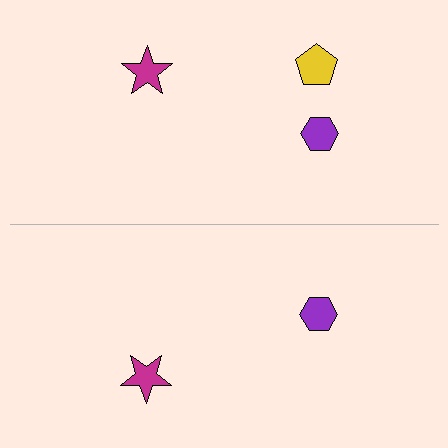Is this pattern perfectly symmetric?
No, the pattern is not perfectly symmetric. A yellow pentagon is missing from the bottom side.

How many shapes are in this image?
There are 5 shapes in this image.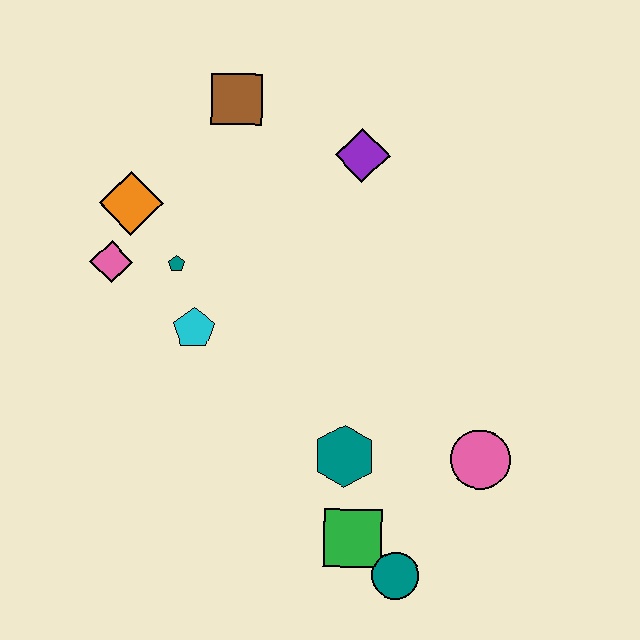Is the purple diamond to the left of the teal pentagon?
No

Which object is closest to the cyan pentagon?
The teal pentagon is closest to the cyan pentagon.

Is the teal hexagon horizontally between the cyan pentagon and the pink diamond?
No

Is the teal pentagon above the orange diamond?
No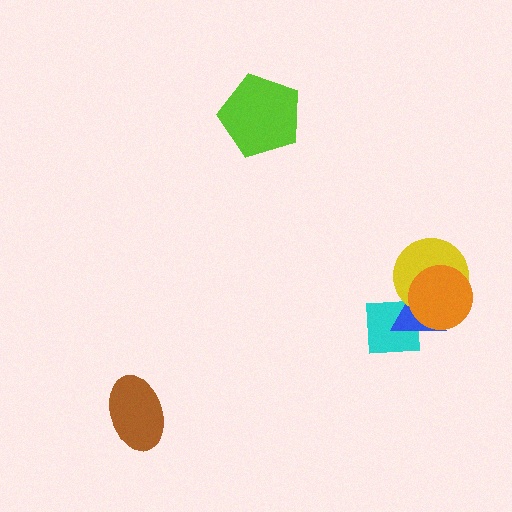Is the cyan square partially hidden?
Yes, it is partially covered by another shape.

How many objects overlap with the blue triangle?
3 objects overlap with the blue triangle.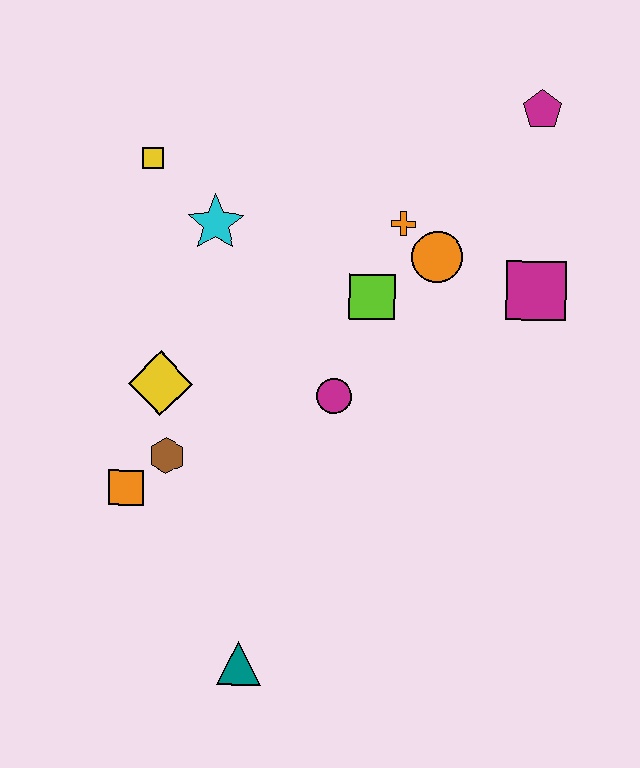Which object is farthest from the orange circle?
The teal triangle is farthest from the orange circle.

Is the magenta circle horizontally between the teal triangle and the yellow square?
No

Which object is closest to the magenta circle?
The lime square is closest to the magenta circle.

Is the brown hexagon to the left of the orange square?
No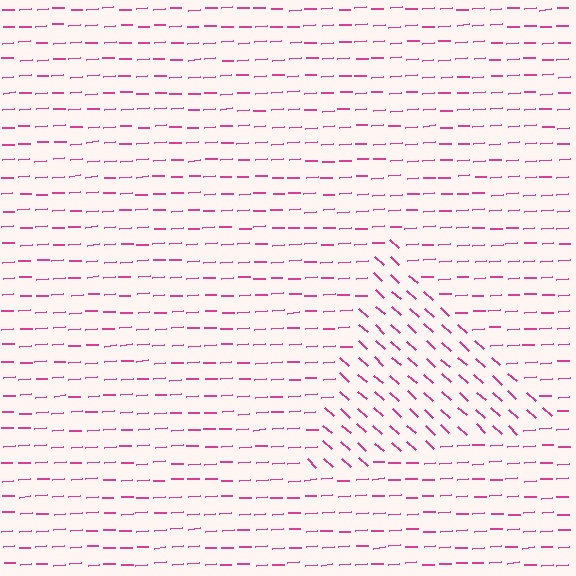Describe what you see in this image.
The image is filled with small magenta line segments. A triangle region in the image has lines oriented differently from the surrounding lines, creating a visible texture boundary.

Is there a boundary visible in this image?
Yes, there is a texture boundary formed by a change in line orientation.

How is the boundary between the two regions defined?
The boundary is defined purely by a change in line orientation (approximately 45 degrees difference). All lines are the same color and thickness.